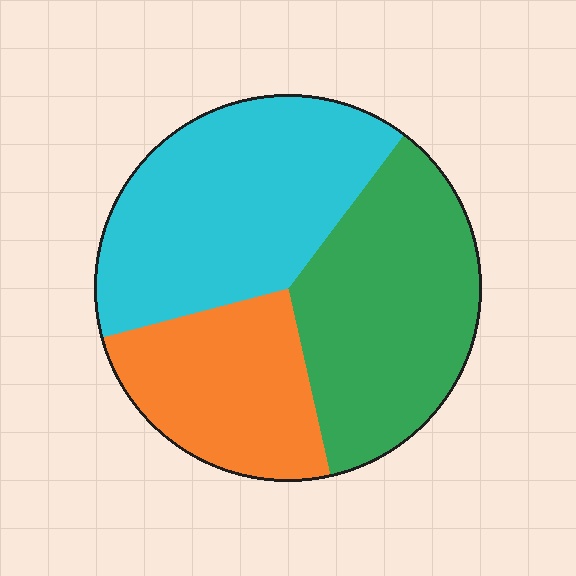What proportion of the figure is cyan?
Cyan takes up about two fifths (2/5) of the figure.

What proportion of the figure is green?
Green covers 36% of the figure.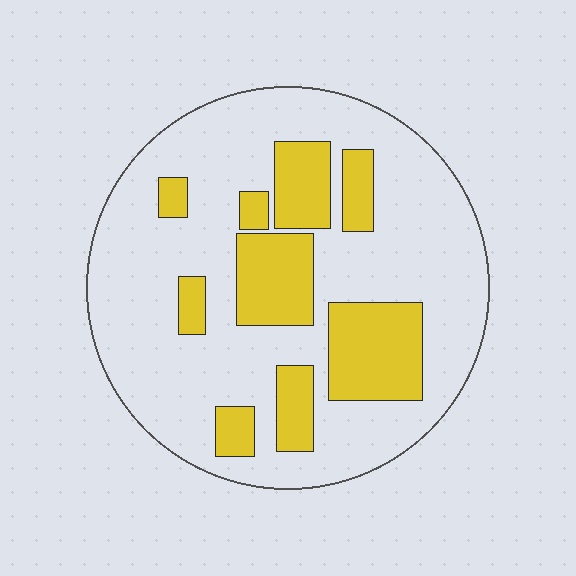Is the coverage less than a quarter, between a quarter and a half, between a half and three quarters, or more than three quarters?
Between a quarter and a half.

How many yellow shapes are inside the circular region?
9.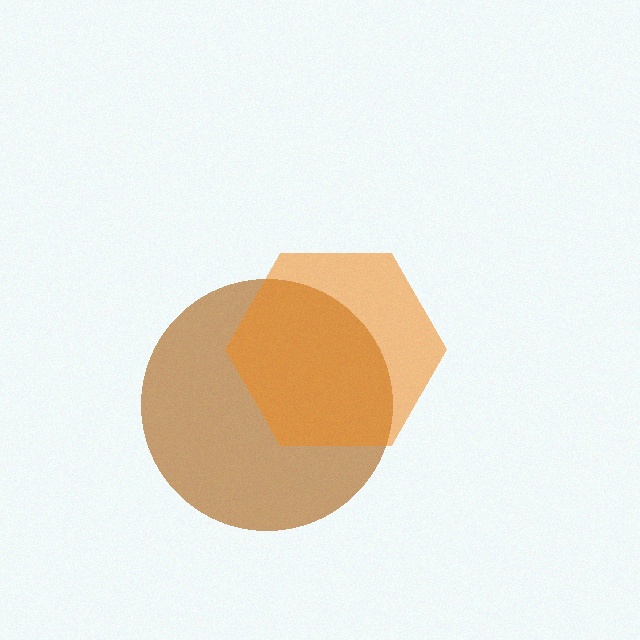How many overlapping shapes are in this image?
There are 2 overlapping shapes in the image.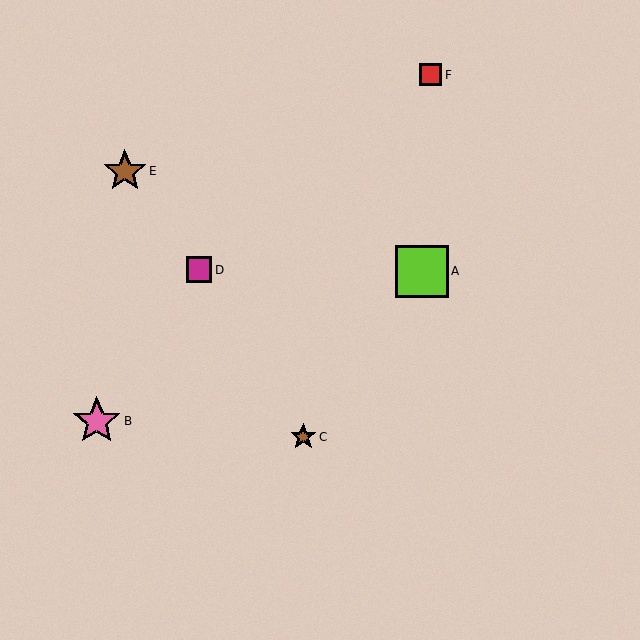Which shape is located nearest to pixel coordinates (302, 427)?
The brown star (labeled C) at (303, 437) is nearest to that location.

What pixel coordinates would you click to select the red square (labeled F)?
Click at (431, 75) to select the red square F.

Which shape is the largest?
The lime square (labeled A) is the largest.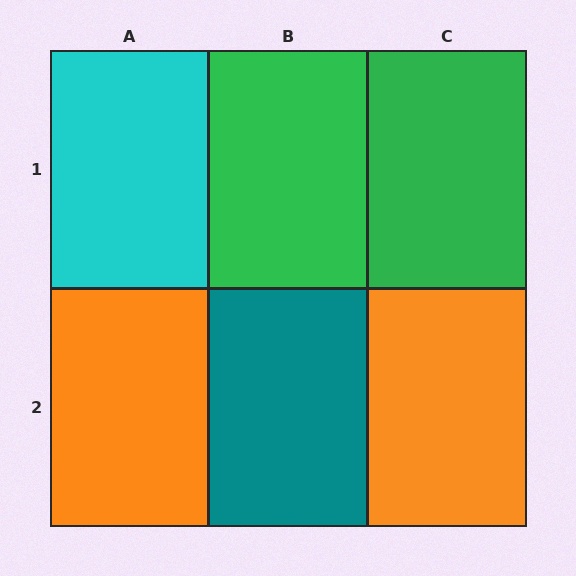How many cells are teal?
1 cell is teal.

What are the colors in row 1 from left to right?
Cyan, green, green.